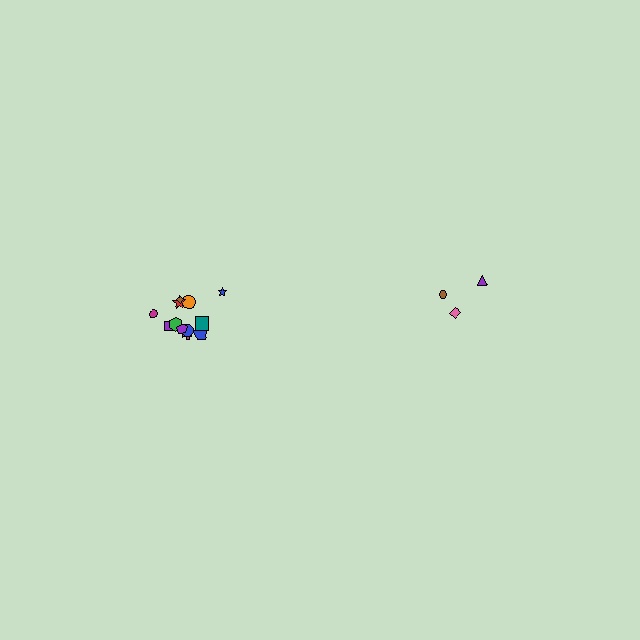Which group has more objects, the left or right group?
The left group.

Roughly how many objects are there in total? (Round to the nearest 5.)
Roughly 15 objects in total.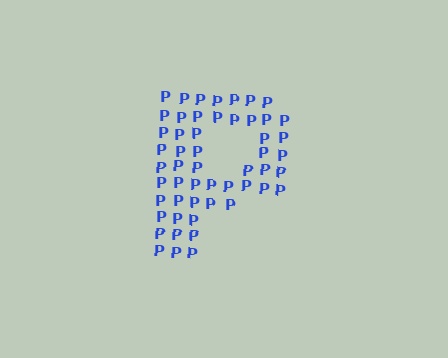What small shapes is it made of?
It is made of small letter P's.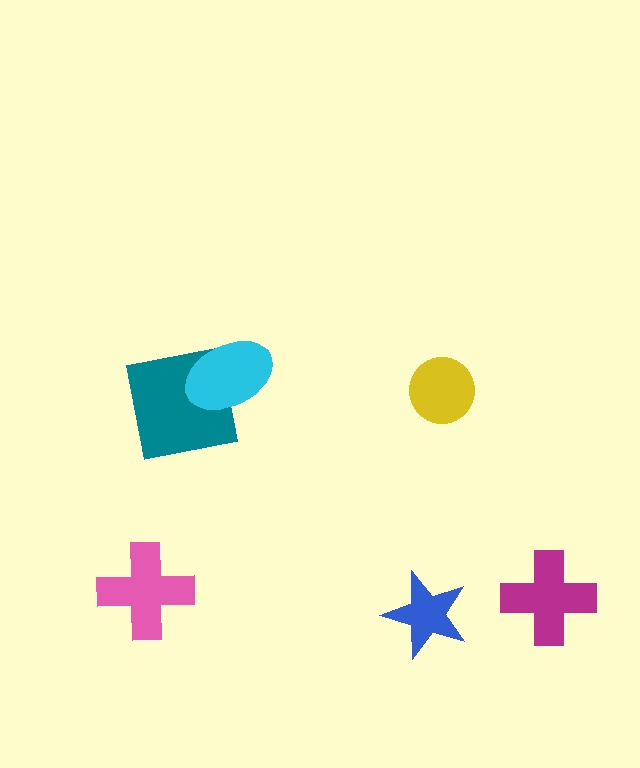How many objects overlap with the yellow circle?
0 objects overlap with the yellow circle.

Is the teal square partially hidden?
Yes, it is partially covered by another shape.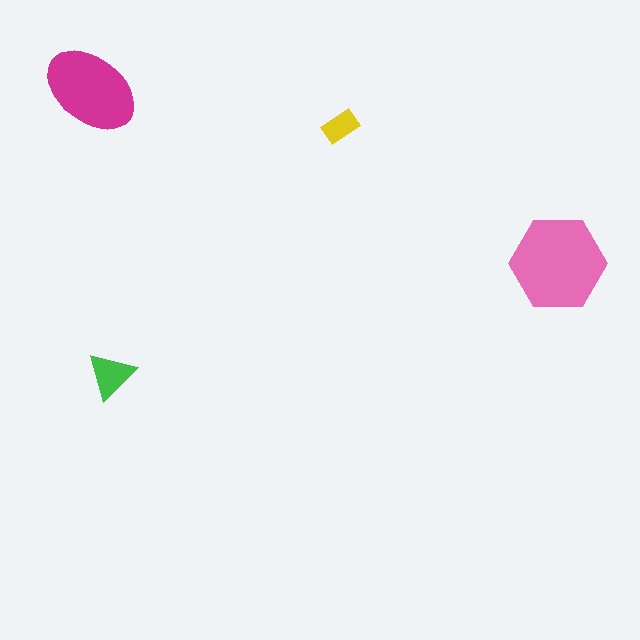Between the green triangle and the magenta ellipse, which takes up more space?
The magenta ellipse.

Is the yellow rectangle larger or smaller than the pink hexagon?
Smaller.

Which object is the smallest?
The yellow rectangle.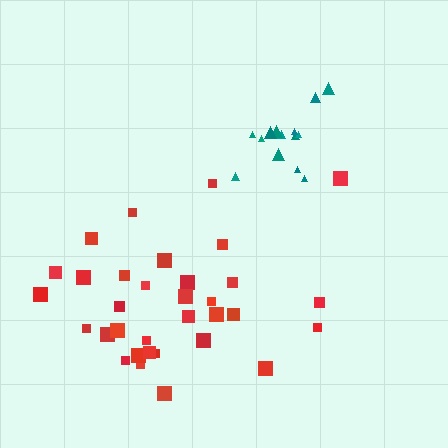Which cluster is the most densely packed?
Teal.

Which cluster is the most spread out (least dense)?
Red.